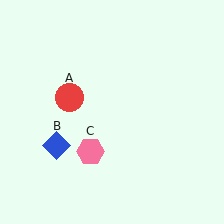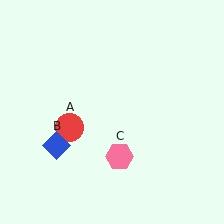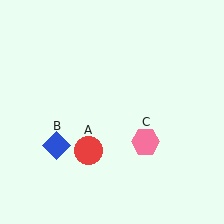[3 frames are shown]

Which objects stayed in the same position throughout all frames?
Blue diamond (object B) remained stationary.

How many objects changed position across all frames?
2 objects changed position: red circle (object A), pink hexagon (object C).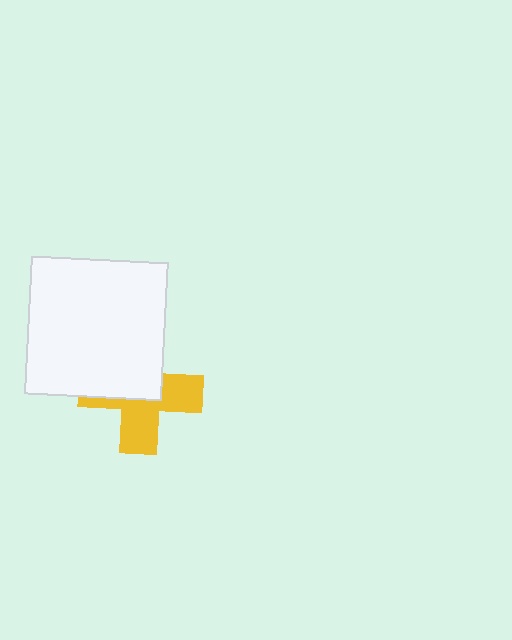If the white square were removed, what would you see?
You would see the complete yellow cross.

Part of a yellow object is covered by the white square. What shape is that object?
It is a cross.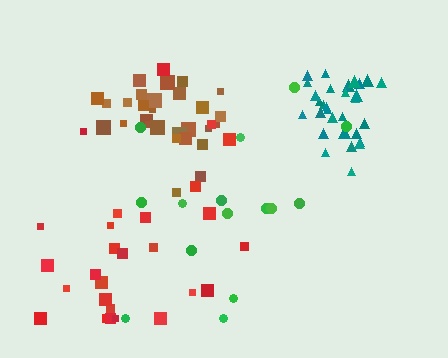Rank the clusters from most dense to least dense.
teal, brown, red, green.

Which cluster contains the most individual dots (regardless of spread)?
Teal (31).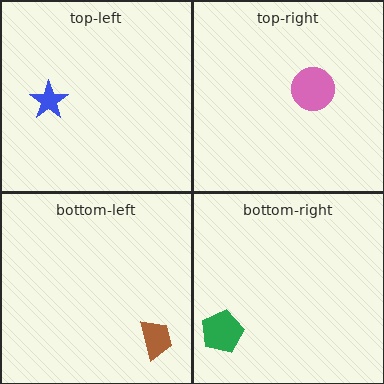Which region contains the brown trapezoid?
The bottom-left region.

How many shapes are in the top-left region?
1.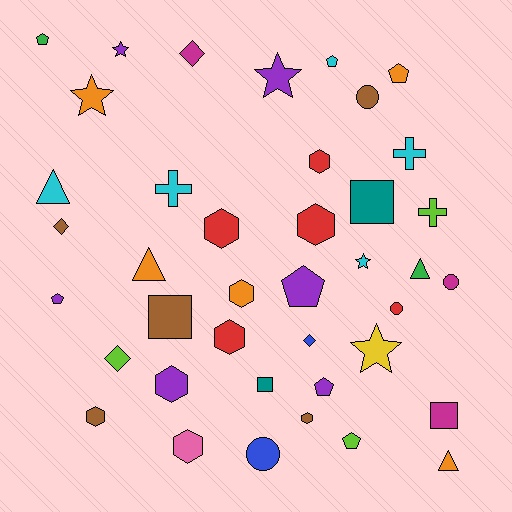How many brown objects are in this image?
There are 5 brown objects.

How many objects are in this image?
There are 40 objects.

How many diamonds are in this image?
There are 4 diamonds.